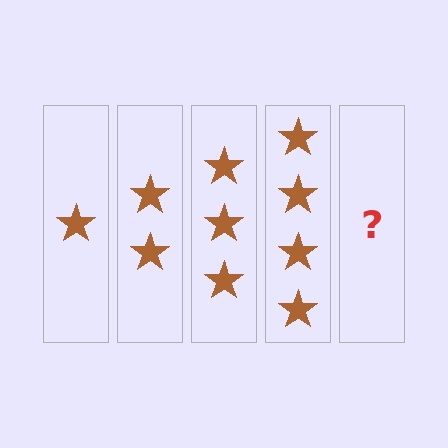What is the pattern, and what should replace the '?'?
The pattern is that each step adds one more star. The '?' should be 5 stars.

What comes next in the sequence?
The next element should be 5 stars.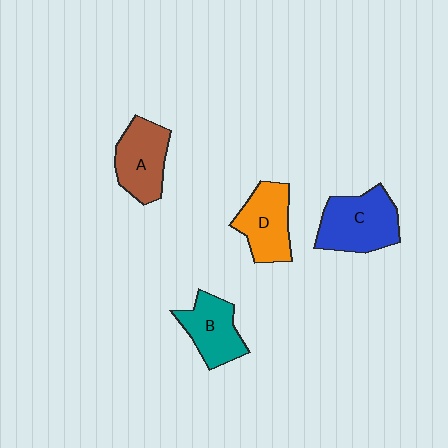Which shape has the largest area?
Shape C (blue).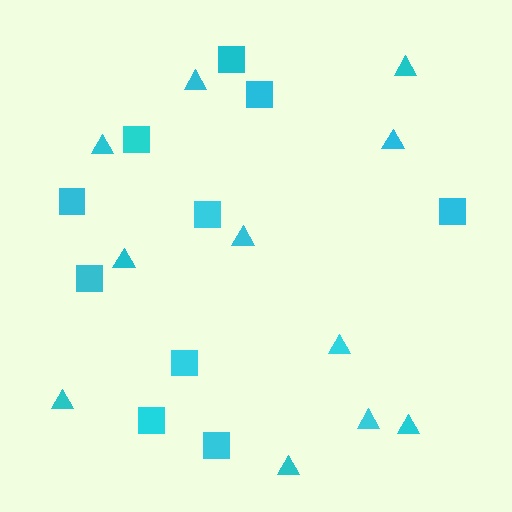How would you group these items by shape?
There are 2 groups: one group of squares (10) and one group of triangles (11).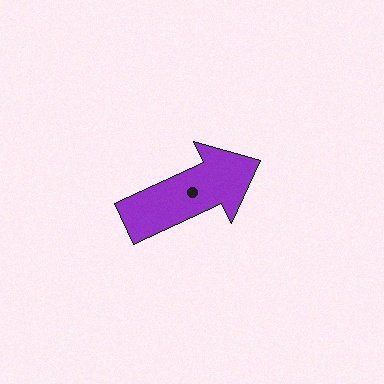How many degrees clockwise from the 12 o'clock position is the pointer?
Approximately 65 degrees.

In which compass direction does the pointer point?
Northeast.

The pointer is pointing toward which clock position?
Roughly 2 o'clock.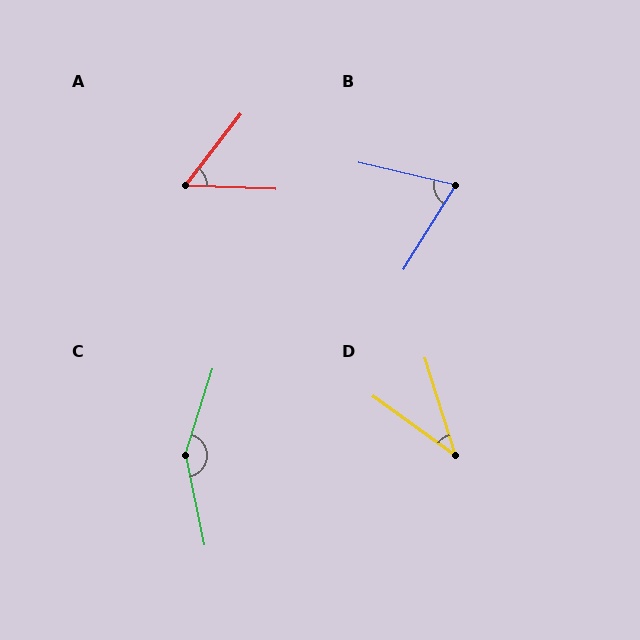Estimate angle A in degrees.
Approximately 54 degrees.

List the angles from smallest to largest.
D (37°), A (54°), B (71°), C (151°).